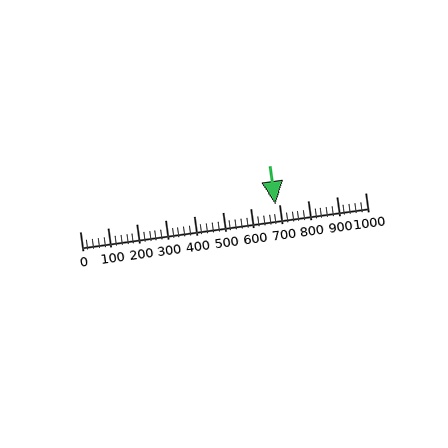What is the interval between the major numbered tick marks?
The major tick marks are spaced 100 units apart.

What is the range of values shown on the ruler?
The ruler shows values from 0 to 1000.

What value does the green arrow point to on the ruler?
The green arrow points to approximately 686.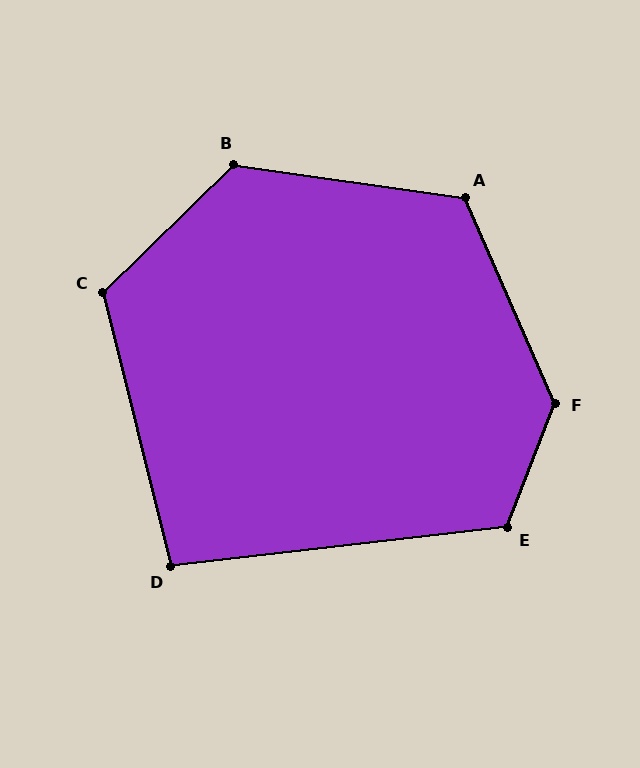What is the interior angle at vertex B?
Approximately 127 degrees (obtuse).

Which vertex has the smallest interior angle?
D, at approximately 97 degrees.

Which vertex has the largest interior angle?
F, at approximately 135 degrees.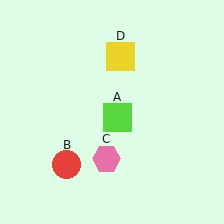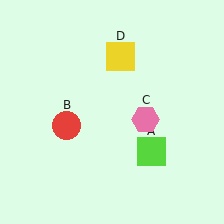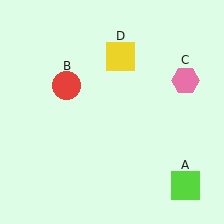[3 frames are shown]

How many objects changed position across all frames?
3 objects changed position: lime square (object A), red circle (object B), pink hexagon (object C).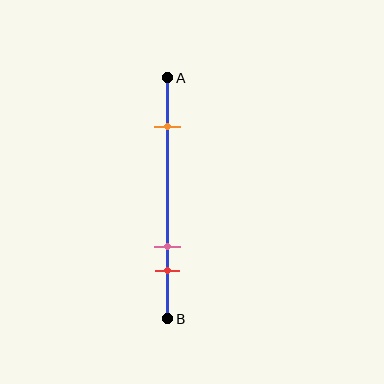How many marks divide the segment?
There are 3 marks dividing the segment.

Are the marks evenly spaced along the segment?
No, the marks are not evenly spaced.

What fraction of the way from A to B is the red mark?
The red mark is approximately 80% (0.8) of the way from A to B.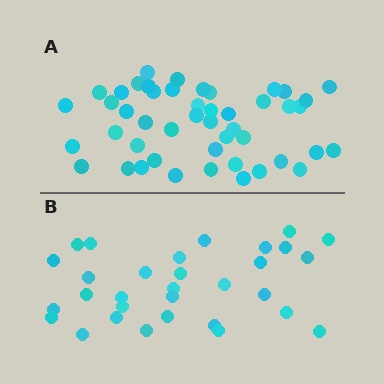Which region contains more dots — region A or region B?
Region A (the top region) has more dots.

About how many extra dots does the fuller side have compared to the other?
Region A has approximately 15 more dots than region B.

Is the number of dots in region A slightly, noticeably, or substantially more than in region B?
Region A has substantially more. The ratio is roughly 1.5 to 1.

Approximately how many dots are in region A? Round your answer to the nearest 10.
About 50 dots. (The exact count is 47, which rounds to 50.)